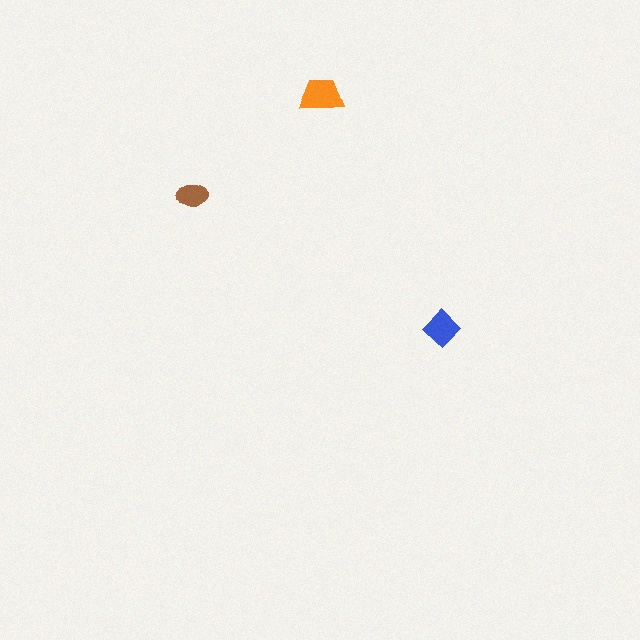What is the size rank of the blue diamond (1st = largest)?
2nd.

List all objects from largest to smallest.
The orange trapezoid, the blue diamond, the brown ellipse.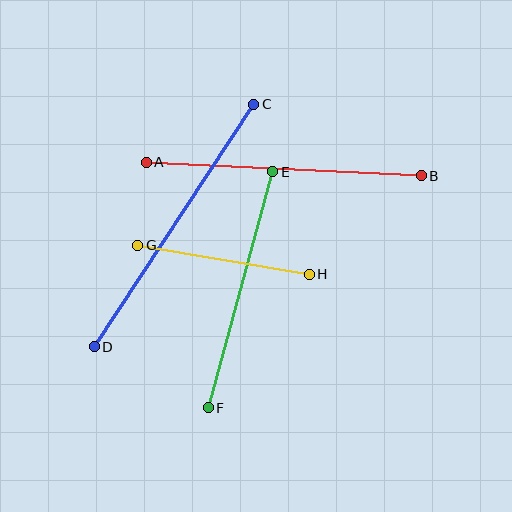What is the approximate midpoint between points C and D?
The midpoint is at approximately (174, 226) pixels.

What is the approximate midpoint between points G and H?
The midpoint is at approximately (223, 260) pixels.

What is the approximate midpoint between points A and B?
The midpoint is at approximately (284, 169) pixels.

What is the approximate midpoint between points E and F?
The midpoint is at approximately (240, 290) pixels.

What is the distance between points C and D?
The distance is approximately 290 pixels.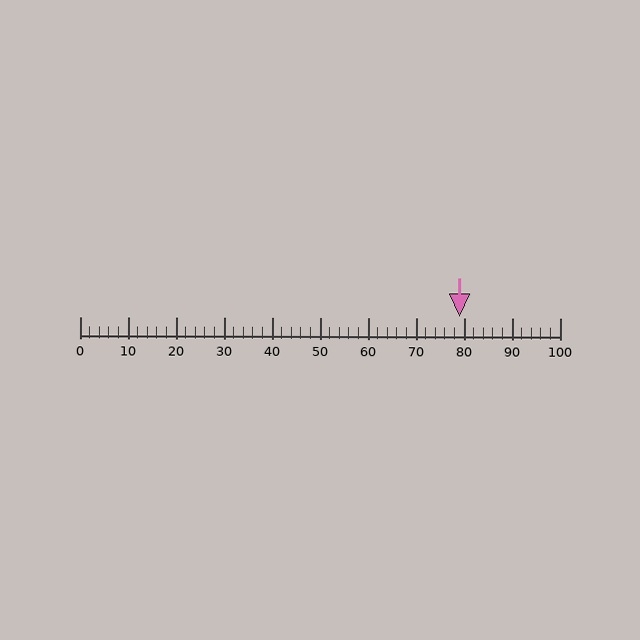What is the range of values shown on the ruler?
The ruler shows values from 0 to 100.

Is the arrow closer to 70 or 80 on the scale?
The arrow is closer to 80.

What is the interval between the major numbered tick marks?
The major tick marks are spaced 10 units apart.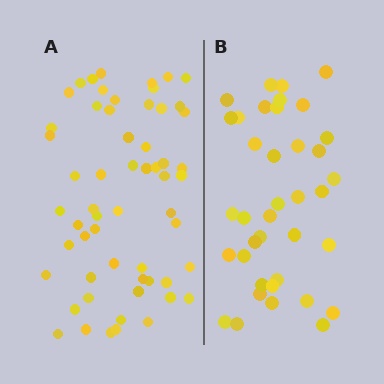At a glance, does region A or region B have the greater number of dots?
Region A (the left region) has more dots.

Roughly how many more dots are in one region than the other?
Region A has approximately 20 more dots than region B.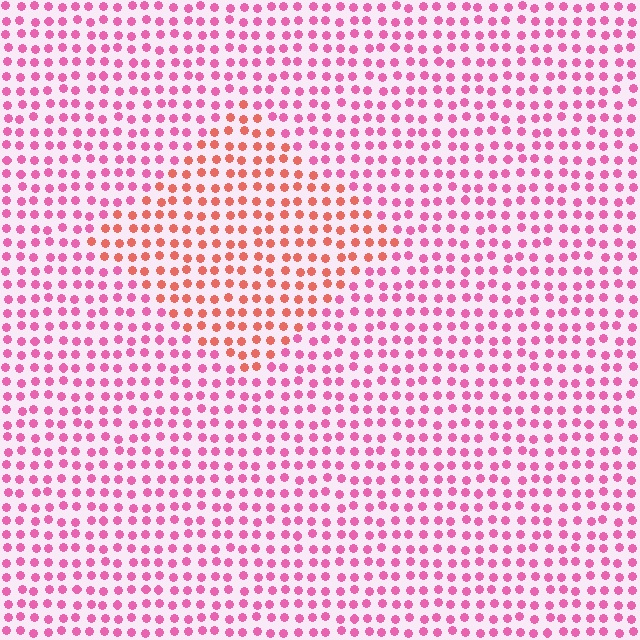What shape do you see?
I see a diamond.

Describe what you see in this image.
The image is filled with small pink elements in a uniform arrangement. A diamond-shaped region is visible where the elements are tinted to a slightly different hue, forming a subtle color boundary.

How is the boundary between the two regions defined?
The boundary is defined purely by a slight shift in hue (about 39 degrees). Spacing, size, and orientation are identical on both sides.